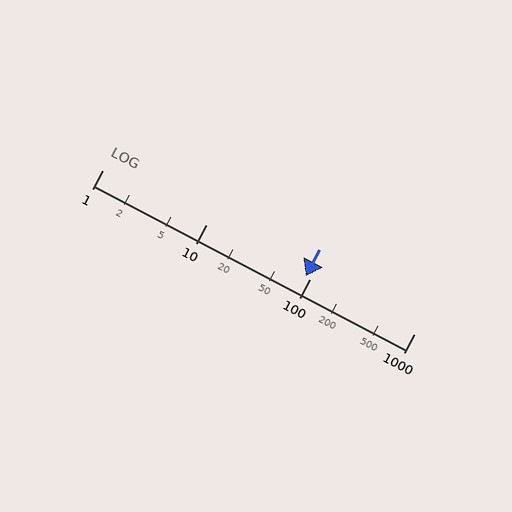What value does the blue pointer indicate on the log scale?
The pointer indicates approximately 90.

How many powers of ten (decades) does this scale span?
The scale spans 3 decades, from 1 to 1000.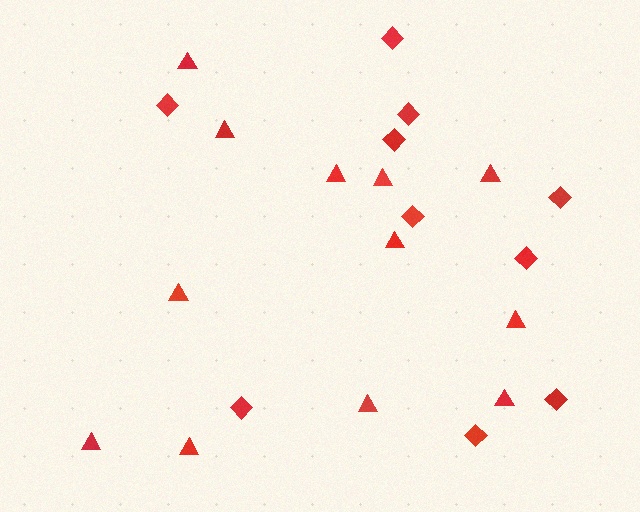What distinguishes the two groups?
There are 2 groups: one group of diamonds (10) and one group of triangles (12).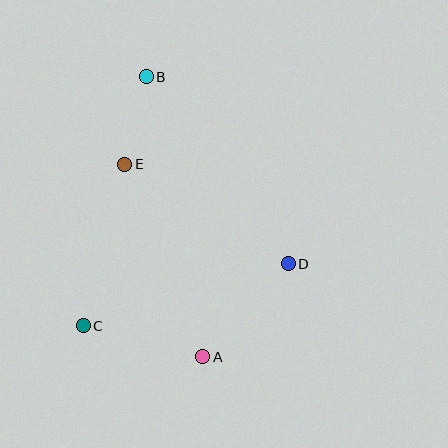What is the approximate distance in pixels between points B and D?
The distance between B and D is approximately 235 pixels.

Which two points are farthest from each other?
Points A and B are farthest from each other.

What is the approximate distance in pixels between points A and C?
The distance between A and C is approximately 124 pixels.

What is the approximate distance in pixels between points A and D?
The distance between A and D is approximately 126 pixels.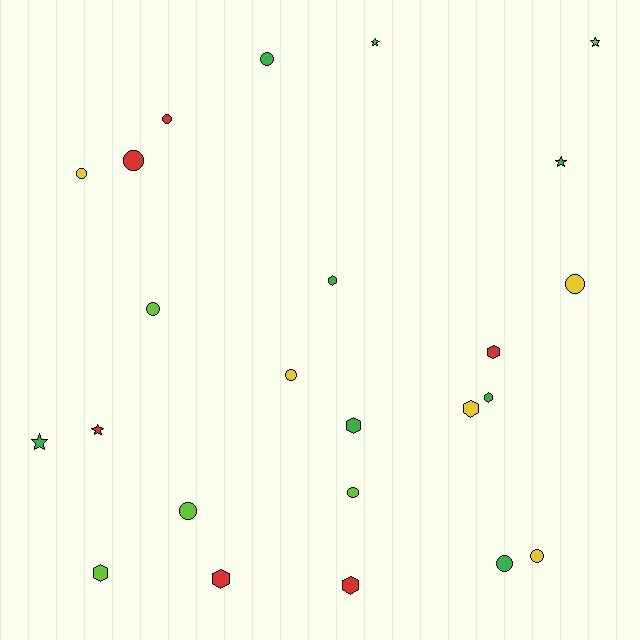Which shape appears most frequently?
Circle, with 11 objects.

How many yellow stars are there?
There are no yellow stars.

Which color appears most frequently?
Green, with 8 objects.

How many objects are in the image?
There are 24 objects.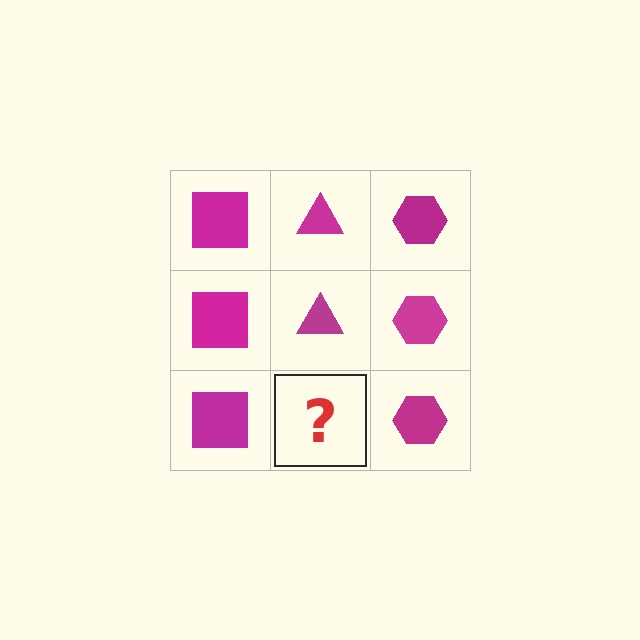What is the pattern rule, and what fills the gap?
The rule is that each column has a consistent shape. The gap should be filled with a magenta triangle.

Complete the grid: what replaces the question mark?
The question mark should be replaced with a magenta triangle.